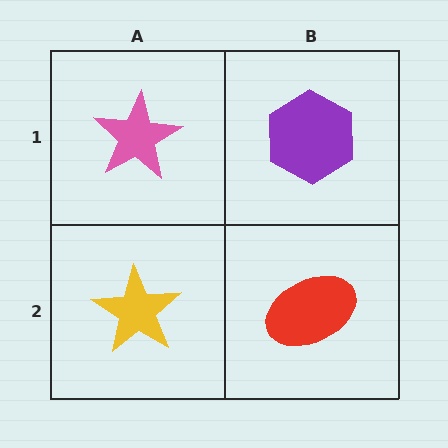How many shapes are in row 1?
2 shapes.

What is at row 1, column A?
A pink star.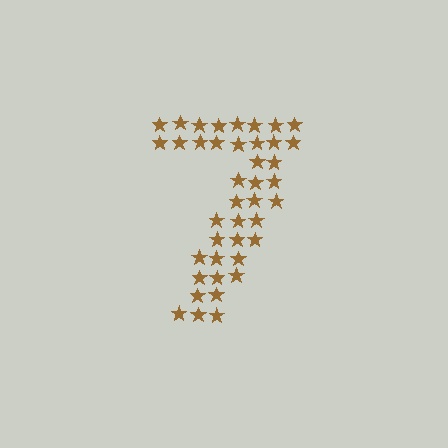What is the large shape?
The large shape is the digit 7.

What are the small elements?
The small elements are stars.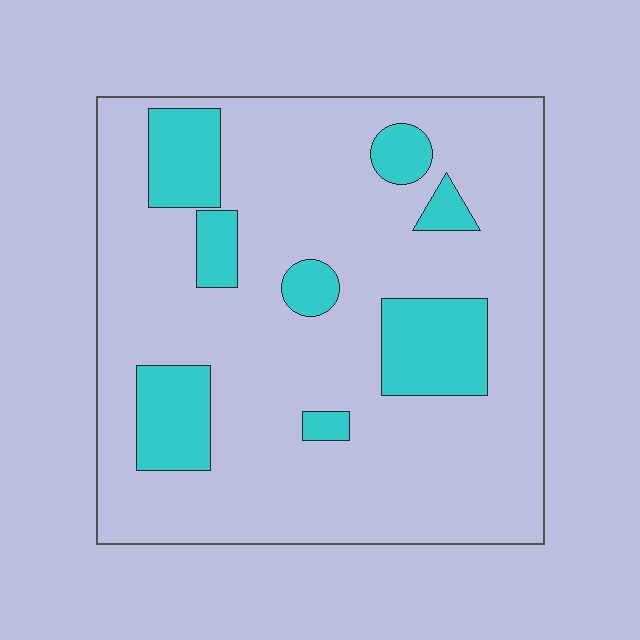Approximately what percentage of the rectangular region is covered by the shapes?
Approximately 20%.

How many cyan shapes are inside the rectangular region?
8.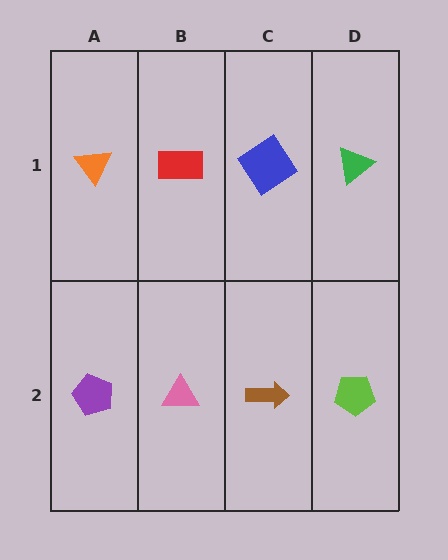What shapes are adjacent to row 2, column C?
A blue diamond (row 1, column C), a pink triangle (row 2, column B), a lime pentagon (row 2, column D).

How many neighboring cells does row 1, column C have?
3.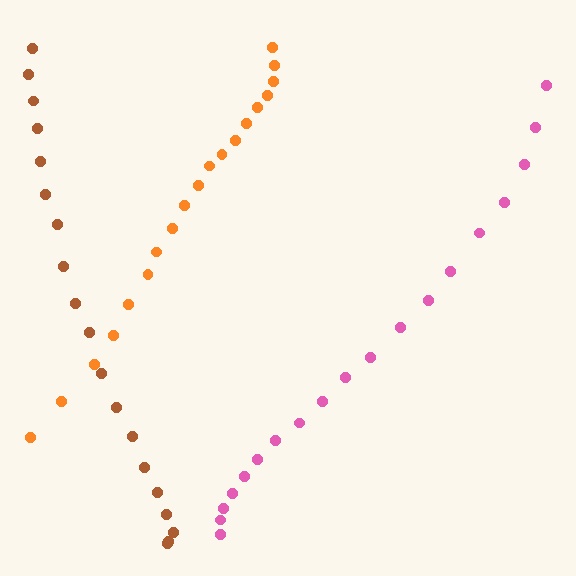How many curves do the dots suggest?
There are 3 distinct paths.